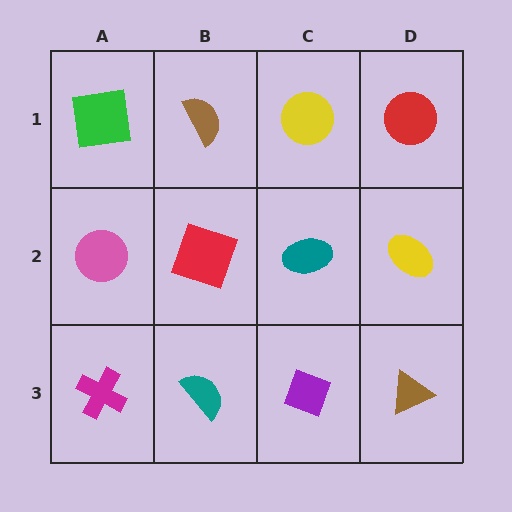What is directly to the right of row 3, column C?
A brown triangle.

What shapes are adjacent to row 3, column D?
A yellow ellipse (row 2, column D), a purple diamond (row 3, column C).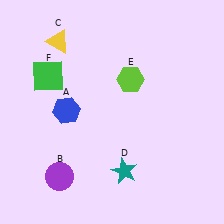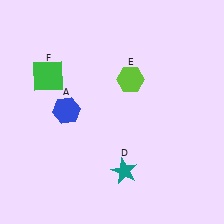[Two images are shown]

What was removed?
The yellow triangle (C), the purple circle (B) were removed in Image 2.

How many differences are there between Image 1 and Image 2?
There are 2 differences between the two images.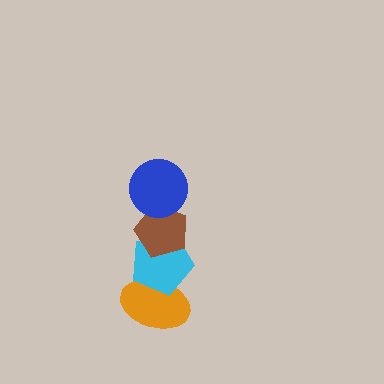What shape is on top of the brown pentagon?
The blue circle is on top of the brown pentagon.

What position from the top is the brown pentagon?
The brown pentagon is 2nd from the top.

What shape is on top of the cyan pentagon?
The brown pentagon is on top of the cyan pentagon.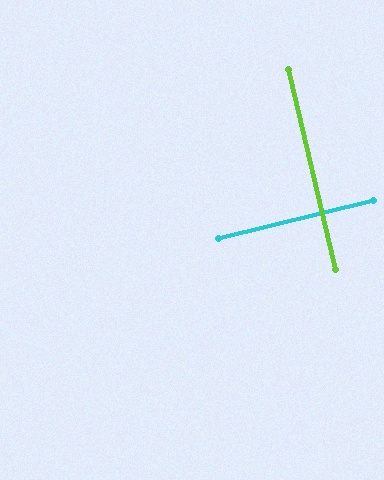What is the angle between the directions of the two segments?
Approximately 89 degrees.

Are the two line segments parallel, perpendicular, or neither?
Perpendicular — they meet at approximately 89°.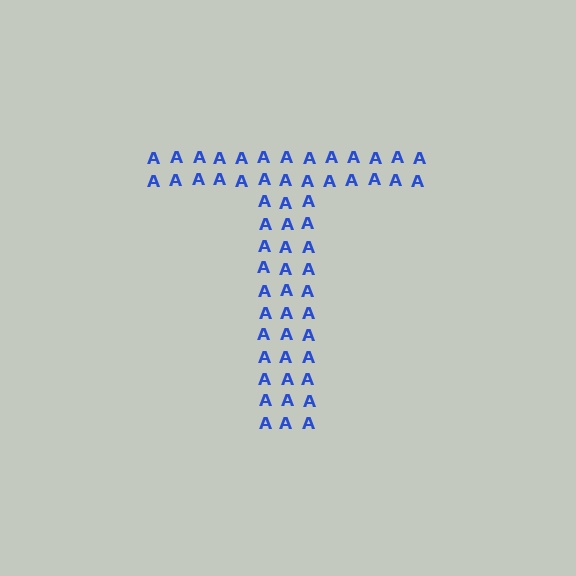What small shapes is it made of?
It is made of small letter A's.